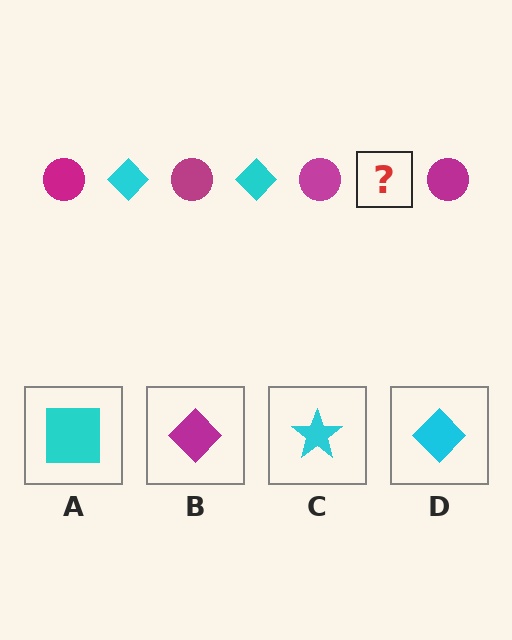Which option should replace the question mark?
Option D.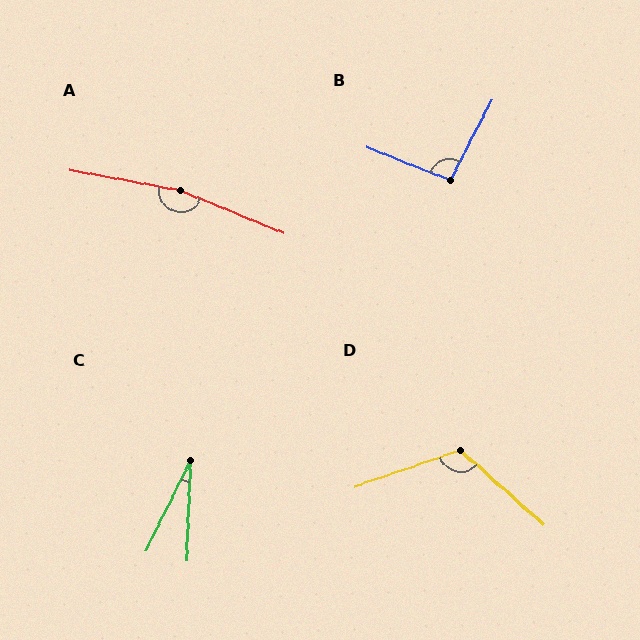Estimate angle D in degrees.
Approximately 120 degrees.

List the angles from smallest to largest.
C (24°), B (95°), D (120°), A (168°).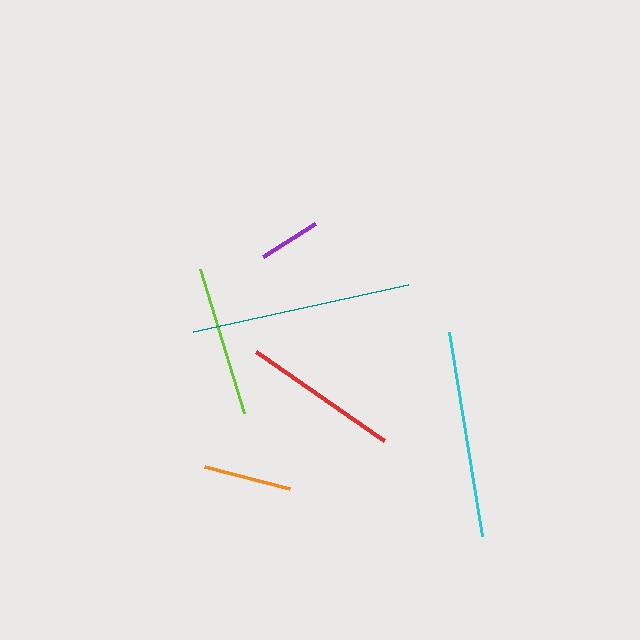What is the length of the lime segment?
The lime segment is approximately 150 pixels long.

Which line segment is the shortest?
The purple line is the shortest at approximately 61 pixels.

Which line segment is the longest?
The teal line is the longest at approximately 220 pixels.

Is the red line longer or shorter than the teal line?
The teal line is longer than the red line.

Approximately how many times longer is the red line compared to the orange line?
The red line is approximately 1.8 times the length of the orange line.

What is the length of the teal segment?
The teal segment is approximately 220 pixels long.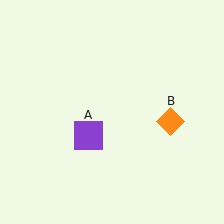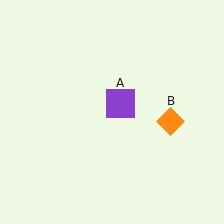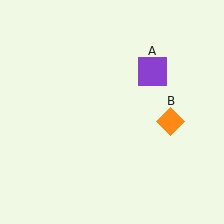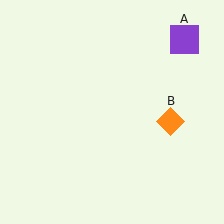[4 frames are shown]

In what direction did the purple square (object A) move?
The purple square (object A) moved up and to the right.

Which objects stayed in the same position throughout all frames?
Orange diamond (object B) remained stationary.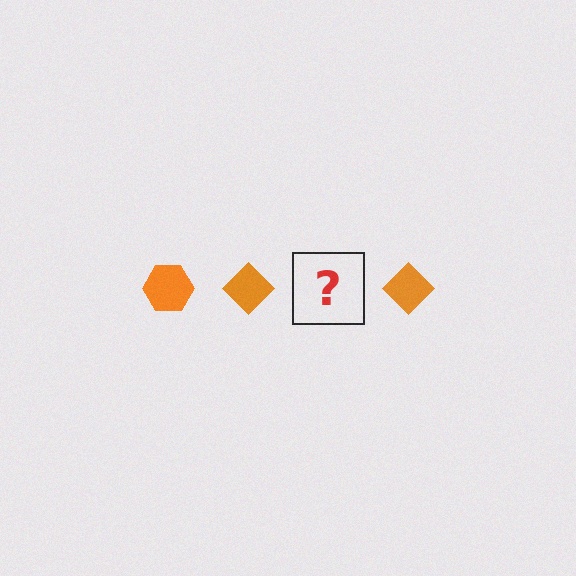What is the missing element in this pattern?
The missing element is an orange hexagon.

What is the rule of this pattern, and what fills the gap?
The rule is that the pattern cycles through hexagon, diamond shapes in orange. The gap should be filled with an orange hexagon.